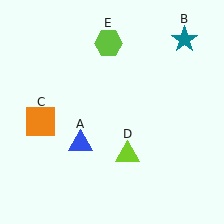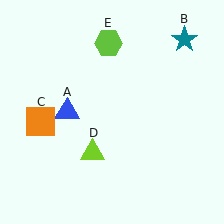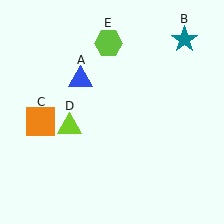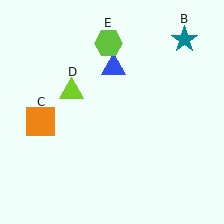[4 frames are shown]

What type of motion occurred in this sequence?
The blue triangle (object A), lime triangle (object D) rotated clockwise around the center of the scene.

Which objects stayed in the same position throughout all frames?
Teal star (object B) and orange square (object C) and lime hexagon (object E) remained stationary.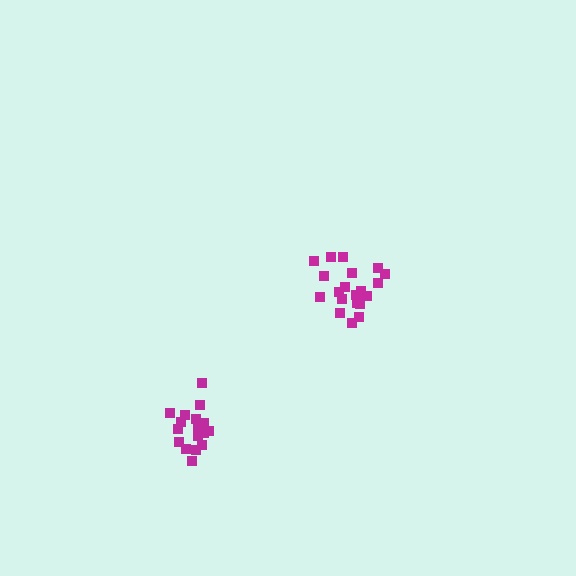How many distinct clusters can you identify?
There are 2 distinct clusters.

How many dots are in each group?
Group 1: 17 dots, Group 2: 21 dots (38 total).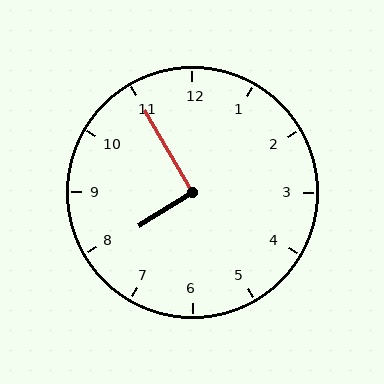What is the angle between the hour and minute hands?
Approximately 92 degrees.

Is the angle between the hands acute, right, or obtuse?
It is right.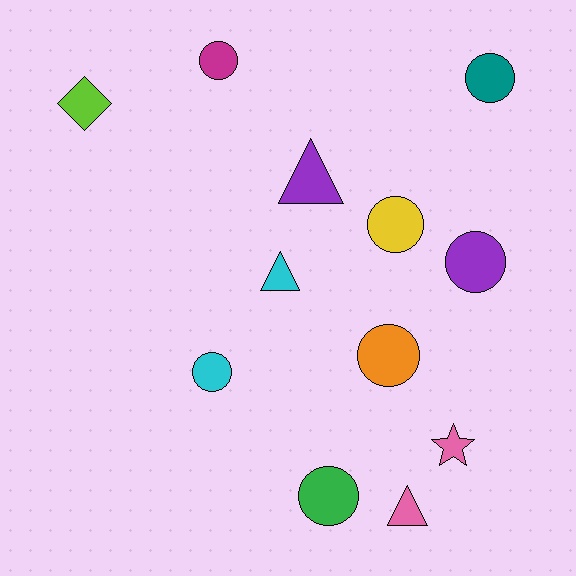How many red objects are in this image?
There are no red objects.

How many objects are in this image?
There are 12 objects.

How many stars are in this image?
There is 1 star.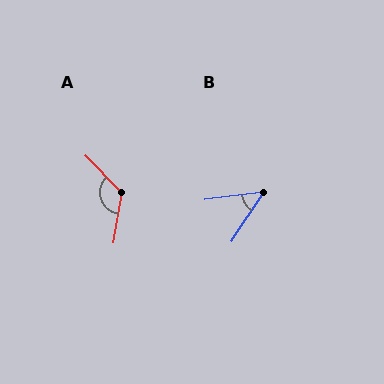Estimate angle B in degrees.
Approximately 49 degrees.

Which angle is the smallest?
B, at approximately 49 degrees.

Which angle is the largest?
A, at approximately 125 degrees.